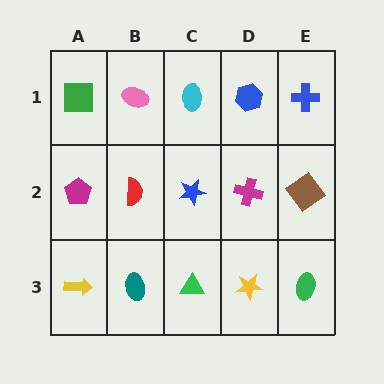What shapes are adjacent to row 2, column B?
A pink ellipse (row 1, column B), a teal ellipse (row 3, column B), a magenta pentagon (row 2, column A), a blue star (row 2, column C).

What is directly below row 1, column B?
A red semicircle.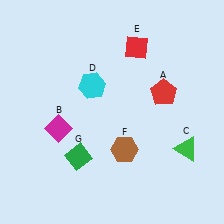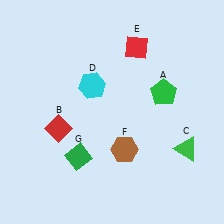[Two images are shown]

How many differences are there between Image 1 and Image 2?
There are 2 differences between the two images.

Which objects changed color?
A changed from red to green. B changed from magenta to red.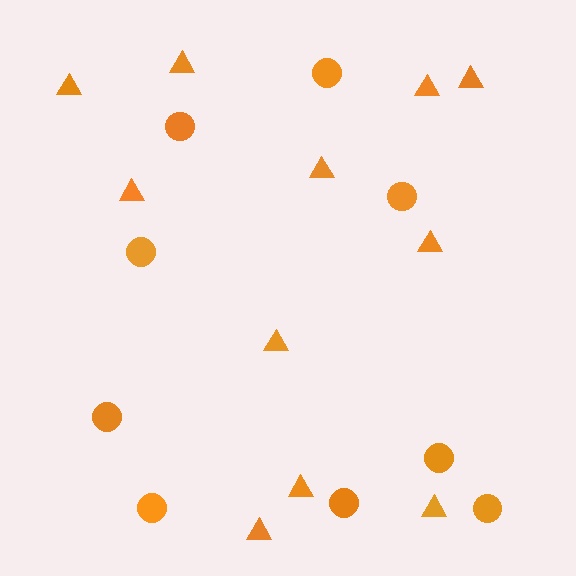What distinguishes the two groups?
There are 2 groups: one group of circles (9) and one group of triangles (11).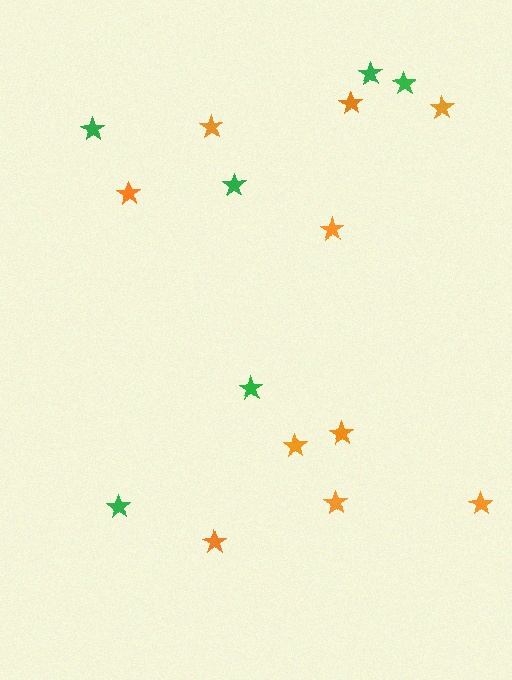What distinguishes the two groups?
There are 2 groups: one group of green stars (6) and one group of orange stars (10).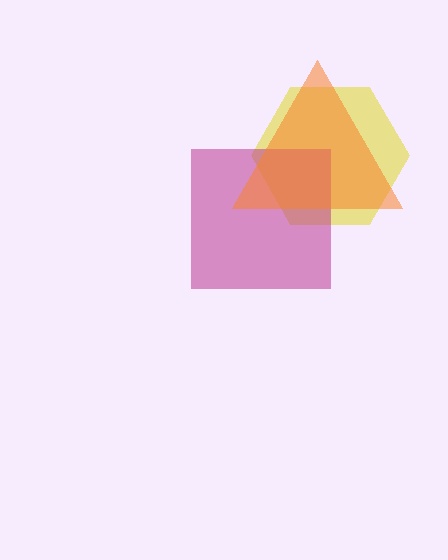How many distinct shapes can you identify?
There are 3 distinct shapes: a yellow hexagon, a magenta square, an orange triangle.